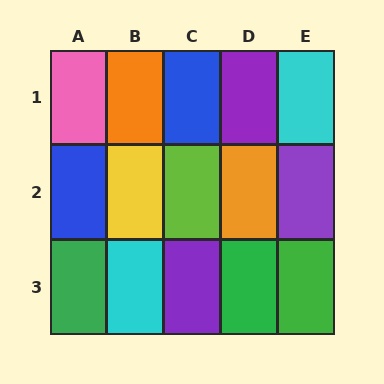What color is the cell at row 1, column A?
Pink.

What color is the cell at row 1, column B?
Orange.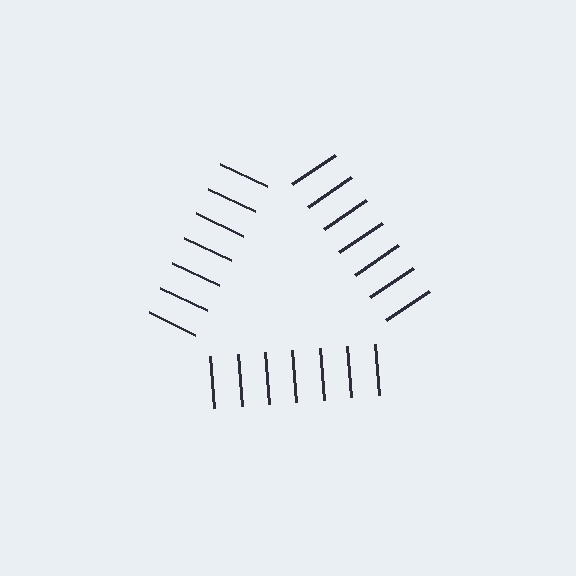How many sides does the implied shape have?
3 sides — the line-ends trace a triangle.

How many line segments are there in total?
21 — 7 along each of the 3 edges.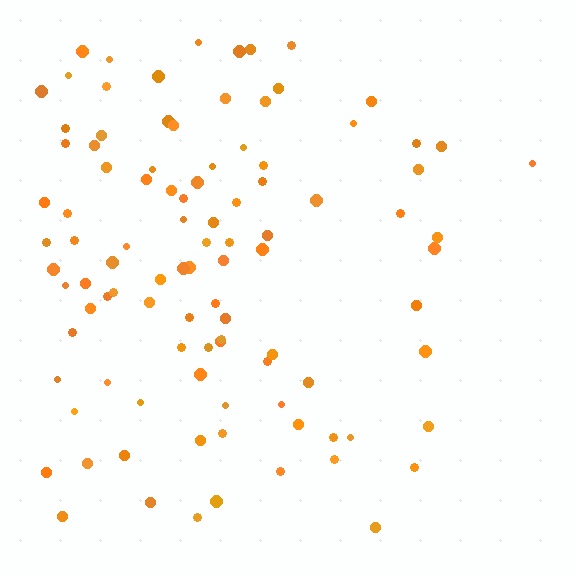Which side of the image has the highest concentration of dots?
The left.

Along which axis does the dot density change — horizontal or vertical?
Horizontal.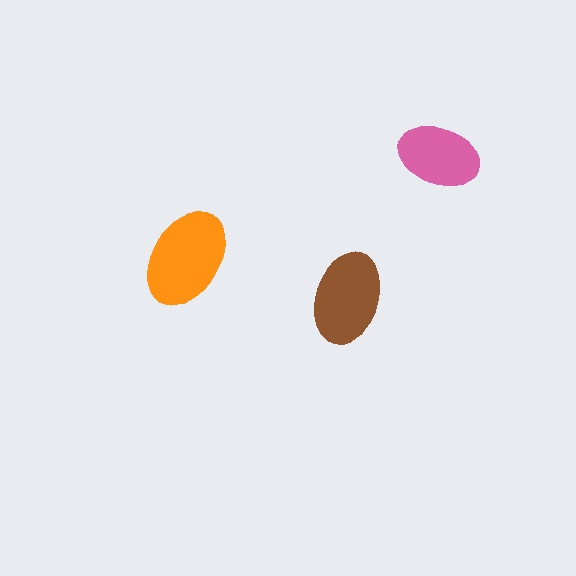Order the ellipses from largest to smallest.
the orange one, the brown one, the pink one.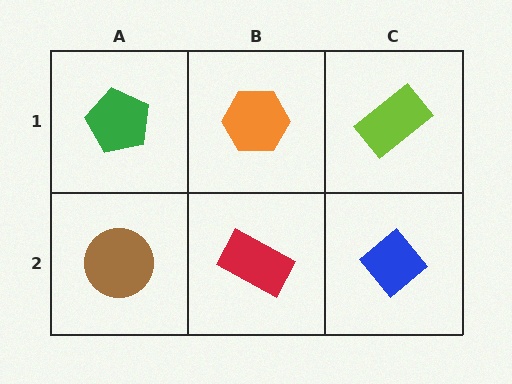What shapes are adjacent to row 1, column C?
A blue diamond (row 2, column C), an orange hexagon (row 1, column B).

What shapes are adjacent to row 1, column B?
A red rectangle (row 2, column B), a green pentagon (row 1, column A), a lime rectangle (row 1, column C).